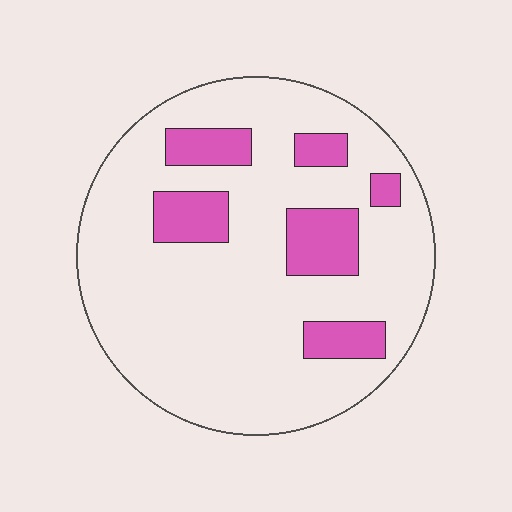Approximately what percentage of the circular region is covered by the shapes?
Approximately 20%.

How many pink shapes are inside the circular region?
6.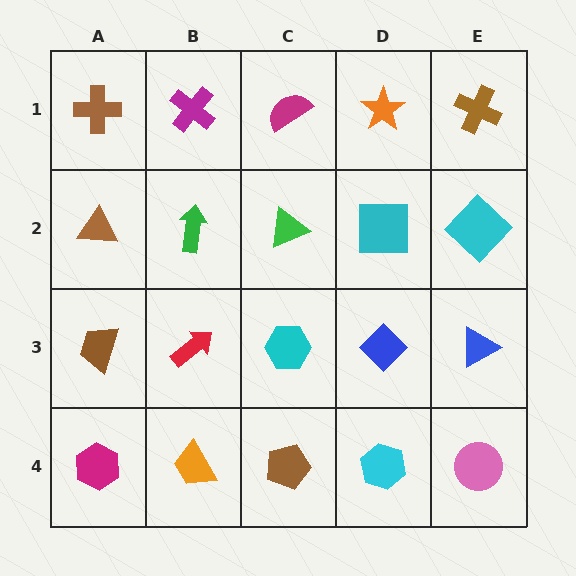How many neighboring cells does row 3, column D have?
4.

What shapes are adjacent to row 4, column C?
A cyan hexagon (row 3, column C), an orange trapezoid (row 4, column B), a cyan hexagon (row 4, column D).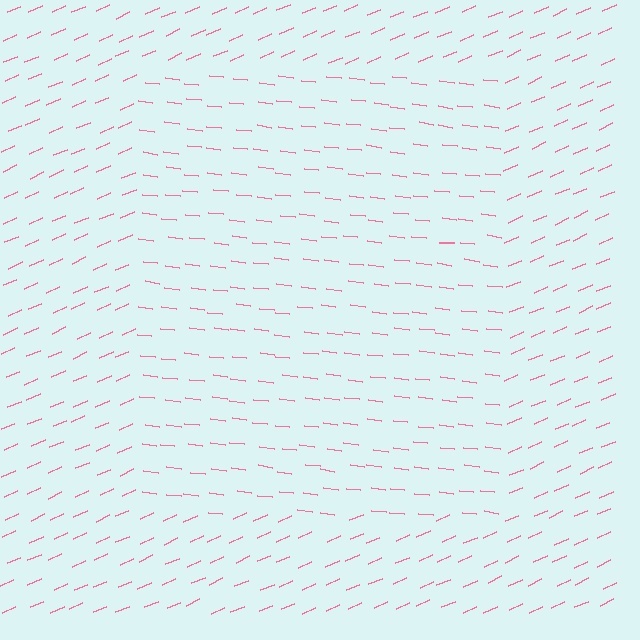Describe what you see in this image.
The image is filled with small pink line segments. A rectangle region in the image has lines oriented differently from the surrounding lines, creating a visible texture boundary.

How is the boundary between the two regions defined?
The boundary is defined purely by a change in line orientation (approximately 30 degrees difference). All lines are the same color and thickness.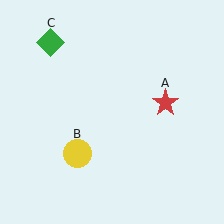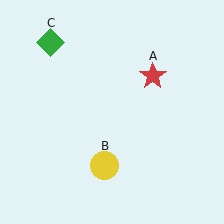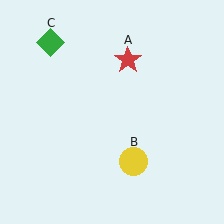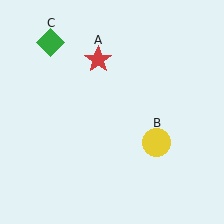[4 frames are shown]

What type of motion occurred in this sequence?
The red star (object A), yellow circle (object B) rotated counterclockwise around the center of the scene.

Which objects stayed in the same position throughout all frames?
Green diamond (object C) remained stationary.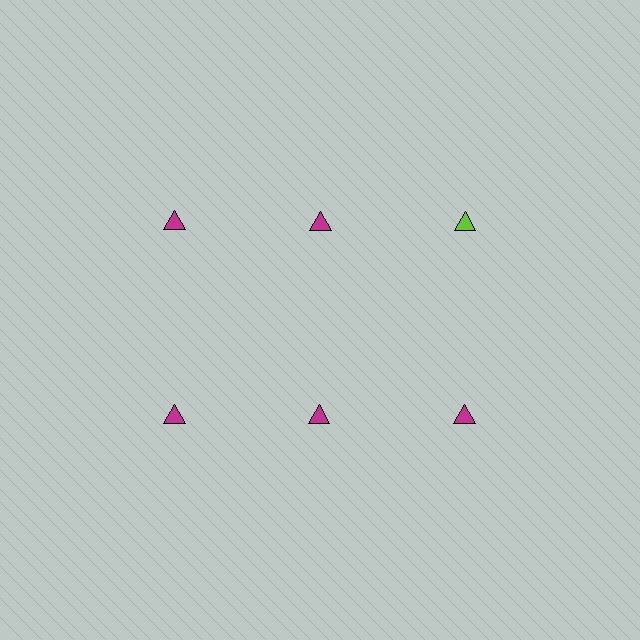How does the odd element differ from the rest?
It has a different color: lime instead of magenta.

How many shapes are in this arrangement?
There are 6 shapes arranged in a grid pattern.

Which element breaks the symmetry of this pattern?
The lime triangle in the top row, center column breaks the symmetry. All other shapes are magenta triangles.